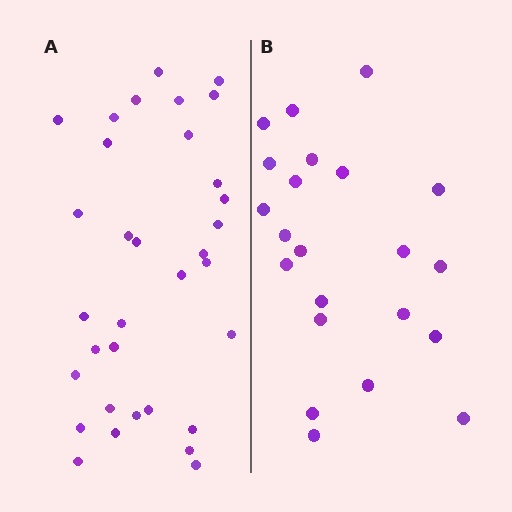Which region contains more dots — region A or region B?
Region A (the left region) has more dots.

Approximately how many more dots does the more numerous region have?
Region A has roughly 12 or so more dots than region B.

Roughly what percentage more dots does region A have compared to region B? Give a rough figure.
About 50% more.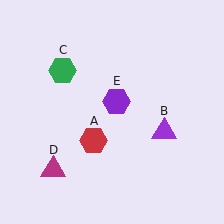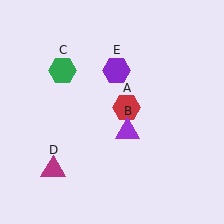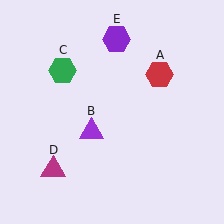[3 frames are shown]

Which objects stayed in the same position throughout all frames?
Green hexagon (object C) and magenta triangle (object D) remained stationary.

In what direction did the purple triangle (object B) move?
The purple triangle (object B) moved left.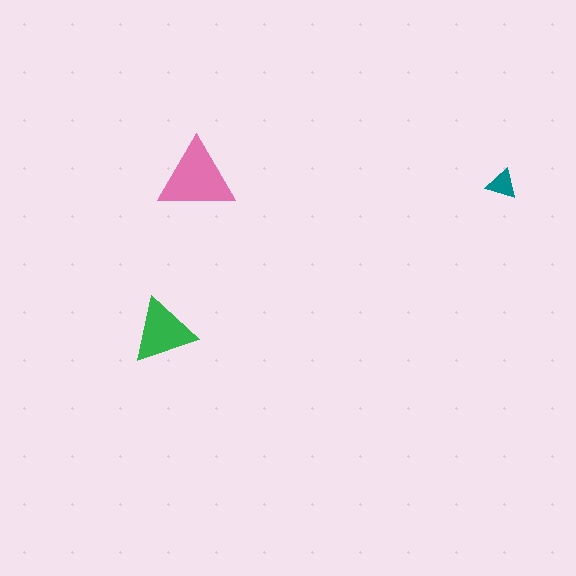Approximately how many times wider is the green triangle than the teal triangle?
About 2 times wider.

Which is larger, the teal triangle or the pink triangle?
The pink one.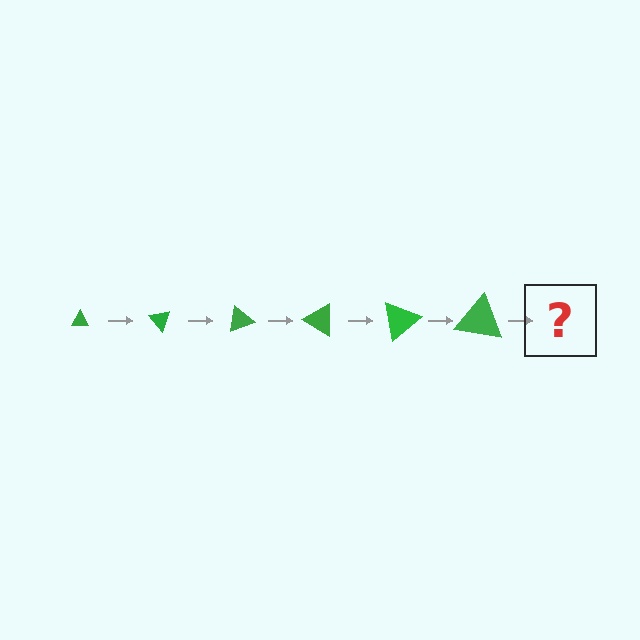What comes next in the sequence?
The next element should be a triangle, larger than the previous one and rotated 300 degrees from the start.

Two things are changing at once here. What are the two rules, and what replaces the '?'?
The two rules are that the triangle grows larger each step and it rotates 50 degrees each step. The '?' should be a triangle, larger than the previous one and rotated 300 degrees from the start.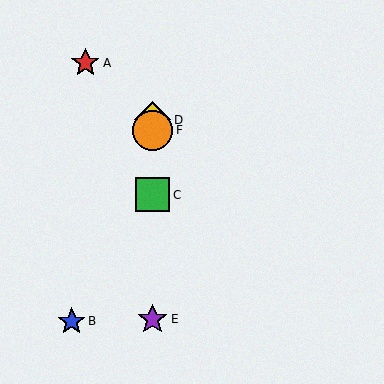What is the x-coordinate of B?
Object B is at x≈72.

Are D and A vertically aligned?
No, D is at x≈153 and A is at x≈85.